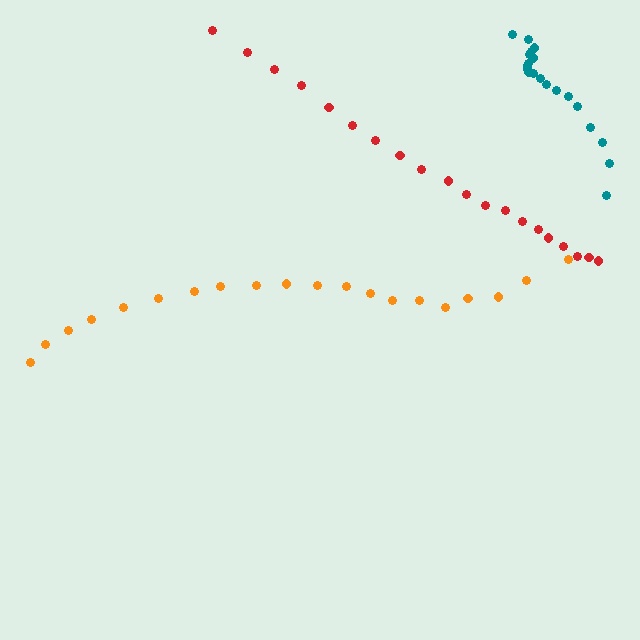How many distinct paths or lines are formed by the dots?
There are 3 distinct paths.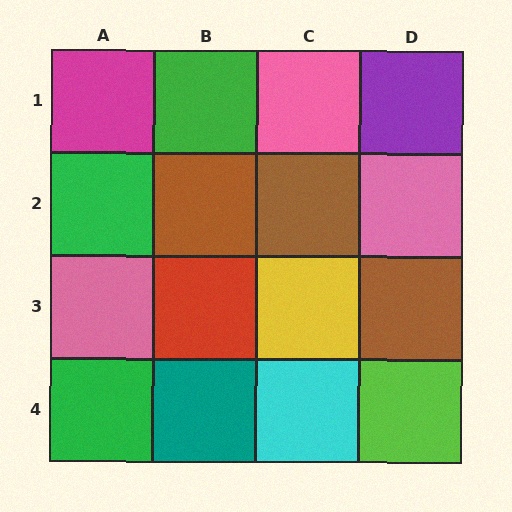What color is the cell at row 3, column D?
Brown.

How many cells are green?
3 cells are green.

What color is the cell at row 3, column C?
Yellow.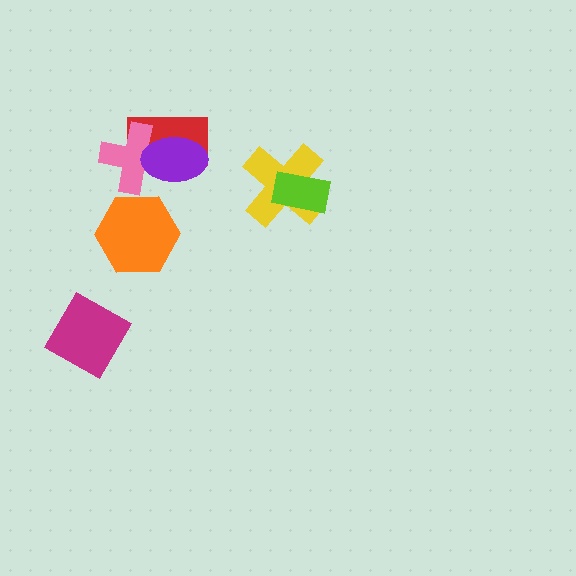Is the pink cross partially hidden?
Yes, it is partially covered by another shape.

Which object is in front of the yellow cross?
The lime rectangle is in front of the yellow cross.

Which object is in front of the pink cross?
The purple ellipse is in front of the pink cross.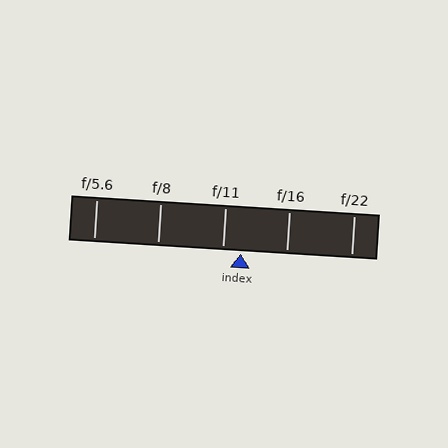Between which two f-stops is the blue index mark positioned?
The index mark is between f/11 and f/16.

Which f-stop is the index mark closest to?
The index mark is closest to f/11.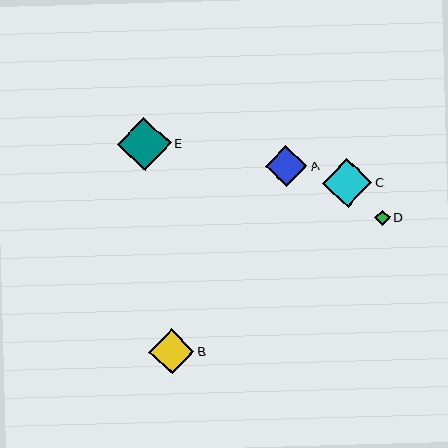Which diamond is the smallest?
Diamond D is the smallest with a size of approximately 16 pixels.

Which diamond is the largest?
Diamond E is the largest with a size of approximately 53 pixels.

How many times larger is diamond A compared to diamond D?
Diamond A is approximately 2.7 times the size of diamond D.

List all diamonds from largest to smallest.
From largest to smallest: E, C, B, A, D.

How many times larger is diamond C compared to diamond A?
Diamond C is approximately 1.2 times the size of diamond A.